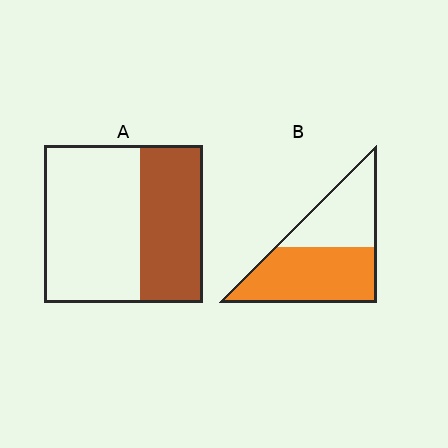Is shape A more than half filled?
No.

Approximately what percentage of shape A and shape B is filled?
A is approximately 40% and B is approximately 60%.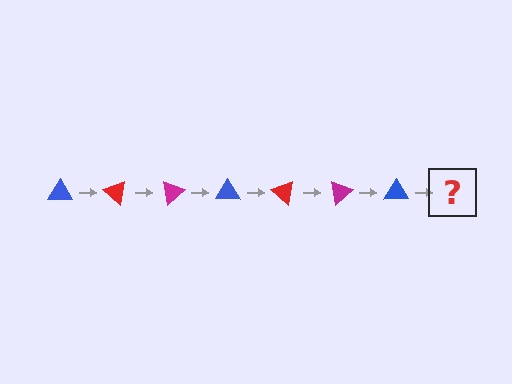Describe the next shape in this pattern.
It should be a red triangle, rotated 280 degrees from the start.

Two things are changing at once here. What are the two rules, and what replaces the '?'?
The two rules are that it rotates 40 degrees each step and the color cycles through blue, red, and magenta. The '?' should be a red triangle, rotated 280 degrees from the start.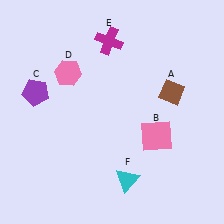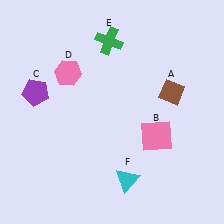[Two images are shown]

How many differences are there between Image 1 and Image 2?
There is 1 difference between the two images.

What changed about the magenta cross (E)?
In Image 1, E is magenta. In Image 2, it changed to green.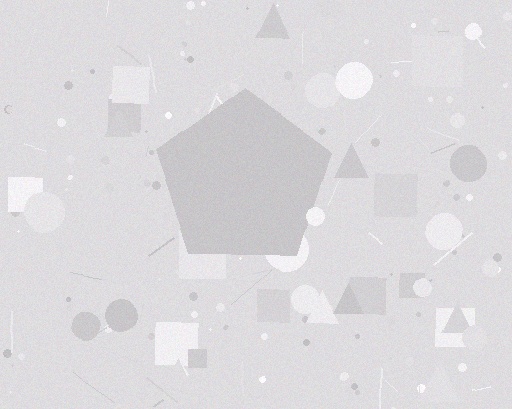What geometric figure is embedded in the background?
A pentagon is embedded in the background.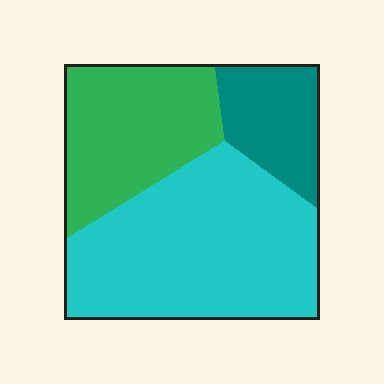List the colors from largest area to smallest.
From largest to smallest: cyan, green, teal.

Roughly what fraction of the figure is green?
Green covers around 30% of the figure.